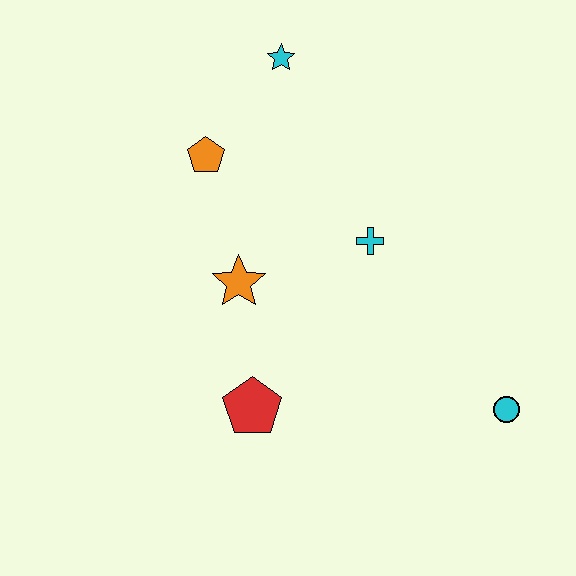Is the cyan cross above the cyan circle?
Yes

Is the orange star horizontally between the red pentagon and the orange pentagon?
Yes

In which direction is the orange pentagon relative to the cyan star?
The orange pentagon is below the cyan star.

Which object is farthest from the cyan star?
The cyan circle is farthest from the cyan star.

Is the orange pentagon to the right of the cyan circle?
No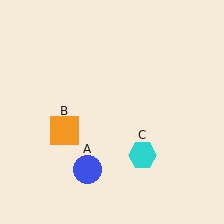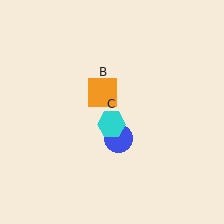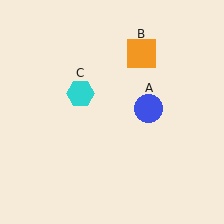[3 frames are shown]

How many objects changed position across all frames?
3 objects changed position: blue circle (object A), orange square (object B), cyan hexagon (object C).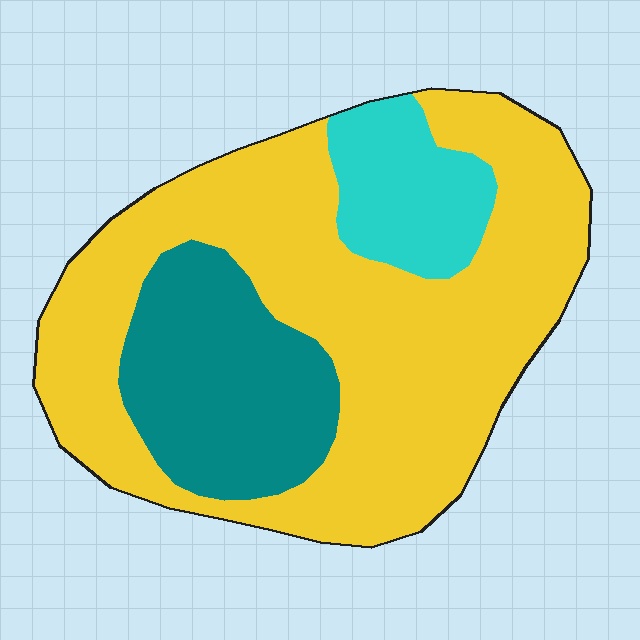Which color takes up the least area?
Cyan, at roughly 10%.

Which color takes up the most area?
Yellow, at roughly 65%.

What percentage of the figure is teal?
Teal covers 22% of the figure.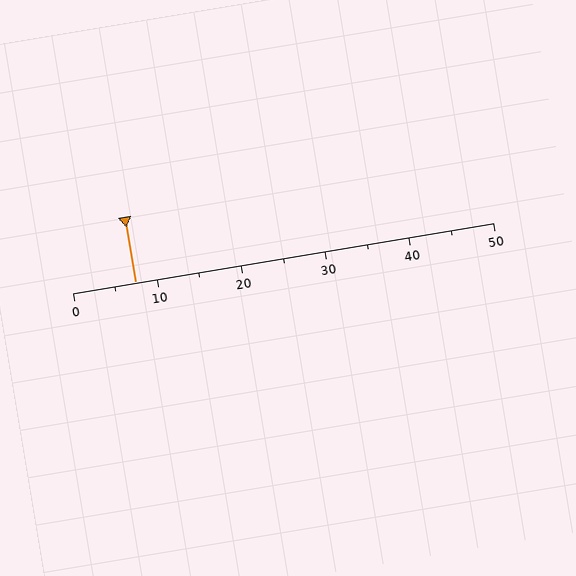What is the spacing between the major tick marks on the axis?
The major ticks are spaced 10 apart.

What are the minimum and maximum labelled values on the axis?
The axis runs from 0 to 50.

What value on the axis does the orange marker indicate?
The marker indicates approximately 7.5.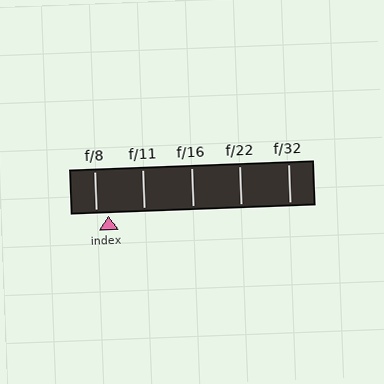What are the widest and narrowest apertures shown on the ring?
The widest aperture shown is f/8 and the narrowest is f/32.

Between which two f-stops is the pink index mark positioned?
The index mark is between f/8 and f/11.